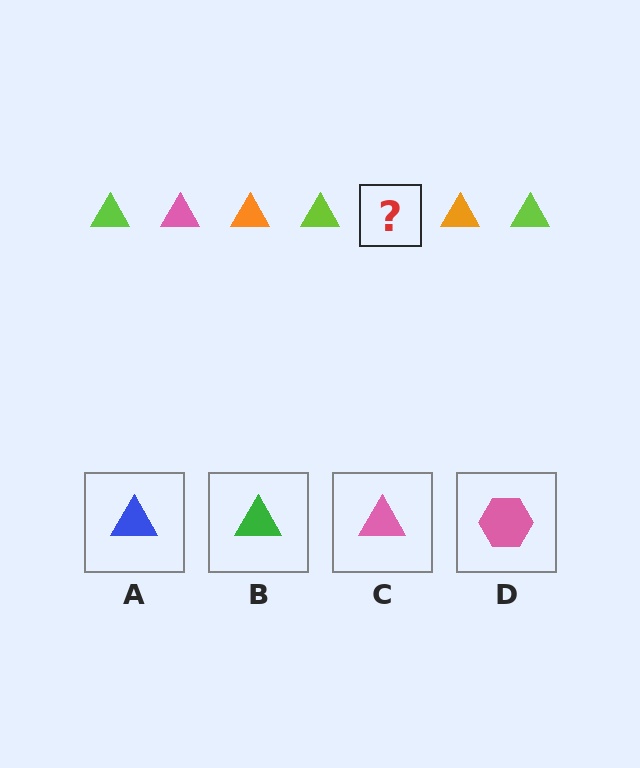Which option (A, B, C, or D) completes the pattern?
C.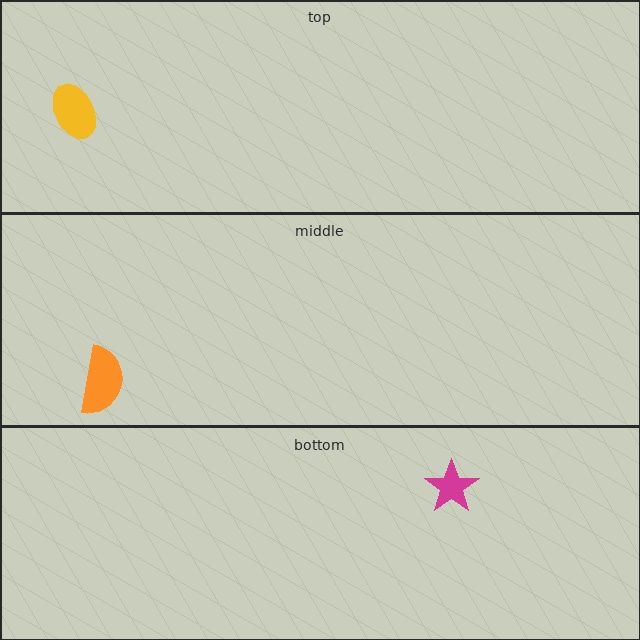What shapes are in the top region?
The yellow ellipse.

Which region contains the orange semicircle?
The middle region.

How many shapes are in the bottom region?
1.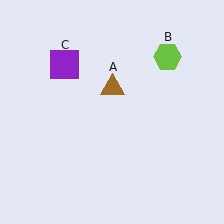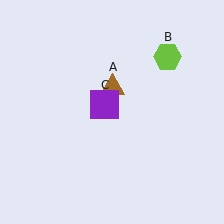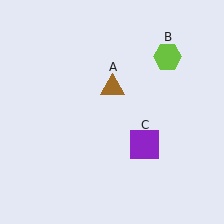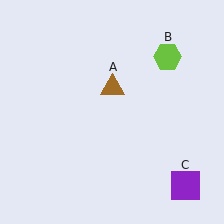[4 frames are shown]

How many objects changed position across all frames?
1 object changed position: purple square (object C).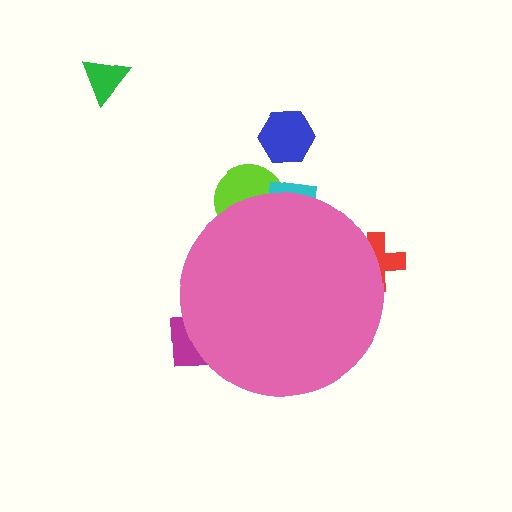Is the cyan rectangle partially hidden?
Yes, the cyan rectangle is partially hidden behind the pink circle.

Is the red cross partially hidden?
Yes, the red cross is partially hidden behind the pink circle.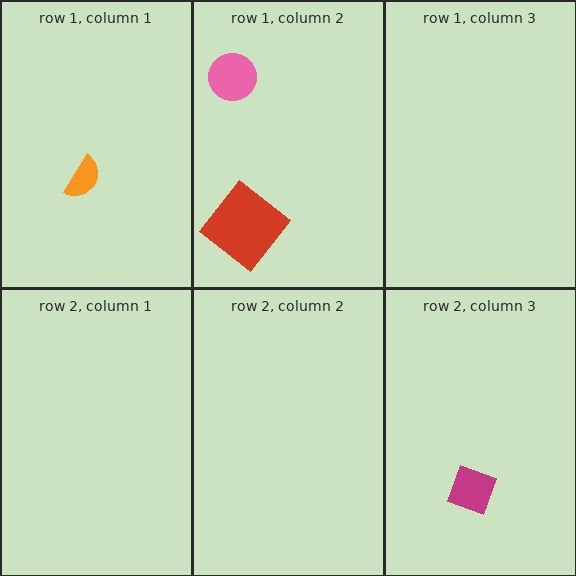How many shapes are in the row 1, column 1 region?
1.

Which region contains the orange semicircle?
The row 1, column 1 region.